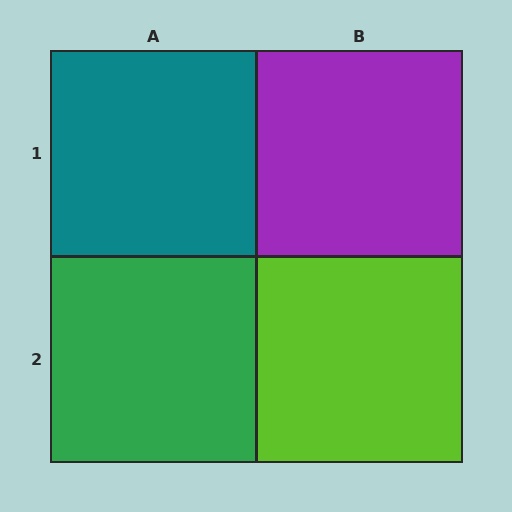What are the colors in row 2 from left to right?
Green, lime.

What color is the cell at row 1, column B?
Purple.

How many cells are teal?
1 cell is teal.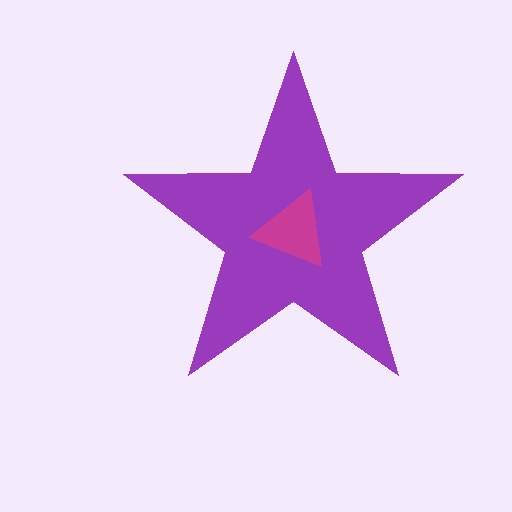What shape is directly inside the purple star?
The magenta triangle.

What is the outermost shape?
The purple star.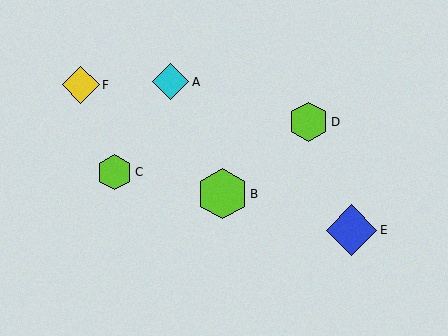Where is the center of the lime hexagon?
The center of the lime hexagon is at (222, 194).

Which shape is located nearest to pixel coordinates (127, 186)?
The lime hexagon (labeled C) at (114, 172) is nearest to that location.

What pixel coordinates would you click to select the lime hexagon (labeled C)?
Click at (114, 172) to select the lime hexagon C.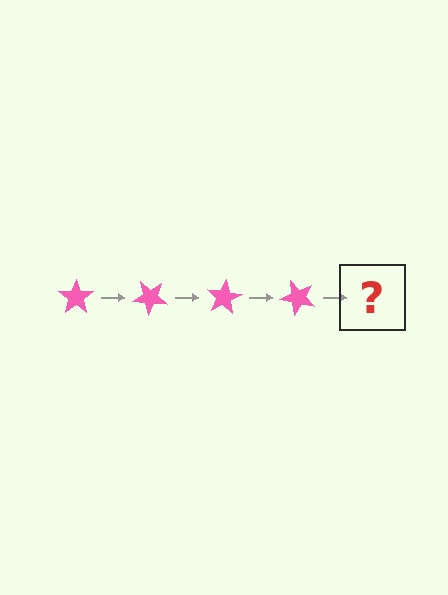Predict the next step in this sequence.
The next step is a pink star rotated 160 degrees.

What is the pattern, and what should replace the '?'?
The pattern is that the star rotates 40 degrees each step. The '?' should be a pink star rotated 160 degrees.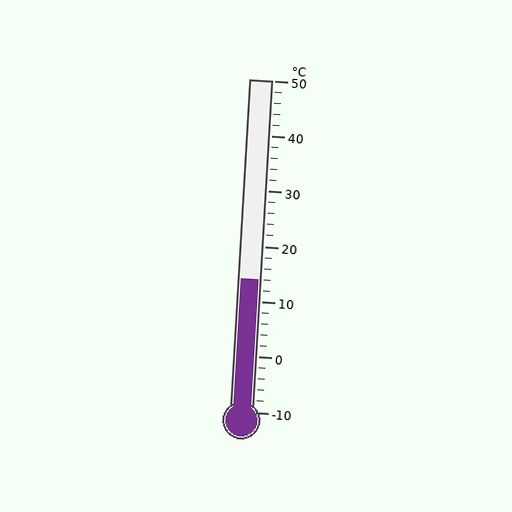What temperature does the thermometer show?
The thermometer shows approximately 14°C.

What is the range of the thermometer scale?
The thermometer scale ranges from -10°C to 50°C.